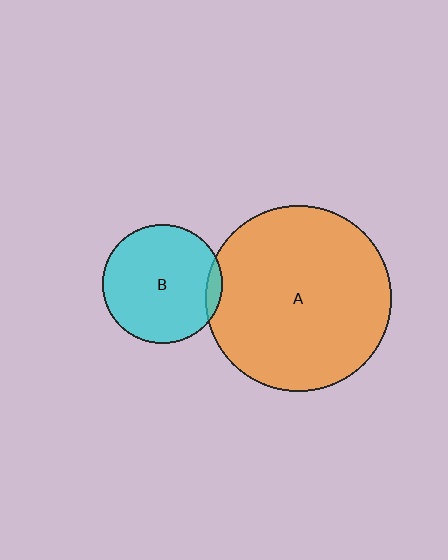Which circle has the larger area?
Circle A (orange).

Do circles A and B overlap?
Yes.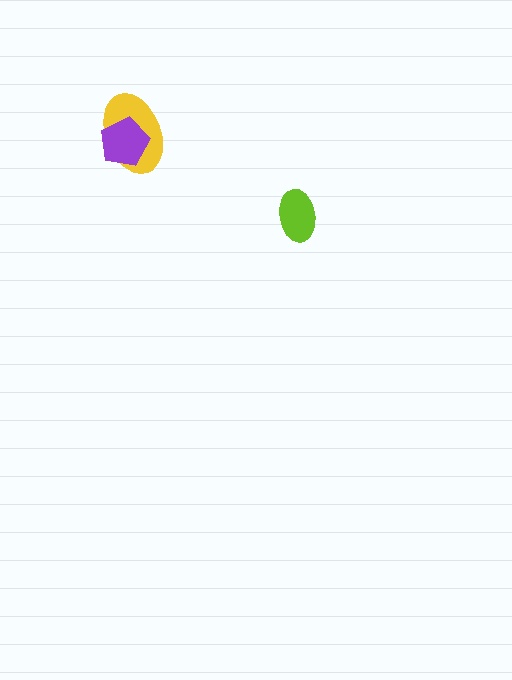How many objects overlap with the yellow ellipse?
1 object overlaps with the yellow ellipse.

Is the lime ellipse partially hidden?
No, no other shape covers it.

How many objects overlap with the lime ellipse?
0 objects overlap with the lime ellipse.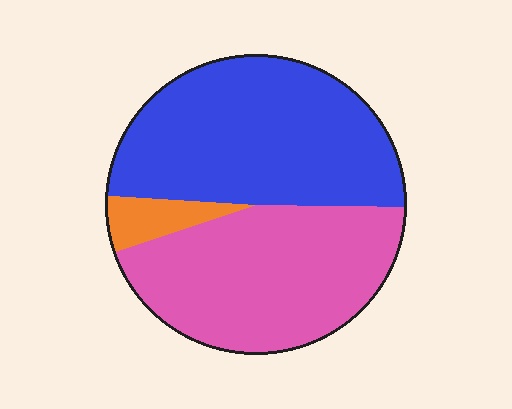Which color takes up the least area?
Orange, at roughly 5%.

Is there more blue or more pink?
Blue.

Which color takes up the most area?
Blue, at roughly 50%.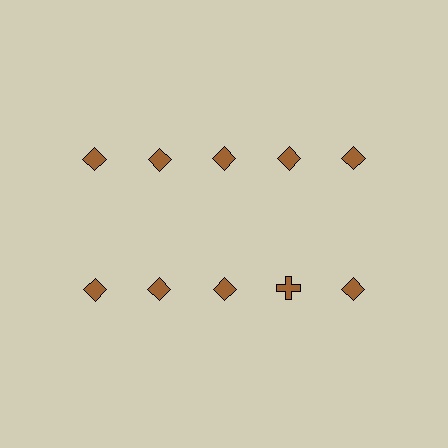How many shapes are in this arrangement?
There are 10 shapes arranged in a grid pattern.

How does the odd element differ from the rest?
It has a different shape: cross instead of diamond.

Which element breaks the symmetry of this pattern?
The brown cross in the second row, second from right column breaks the symmetry. All other shapes are brown diamonds.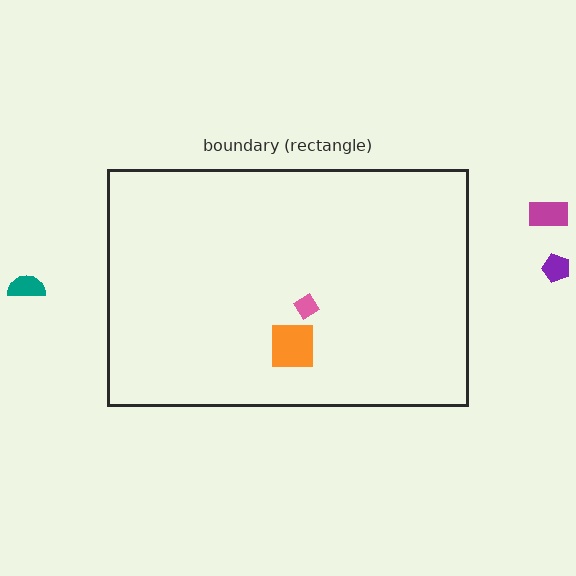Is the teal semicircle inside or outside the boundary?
Outside.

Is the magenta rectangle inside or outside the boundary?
Outside.